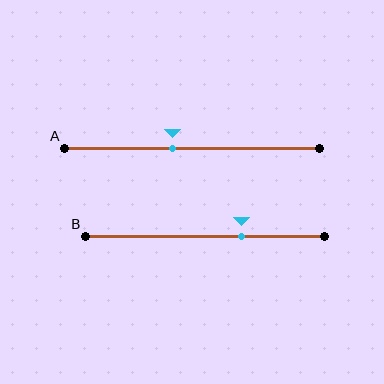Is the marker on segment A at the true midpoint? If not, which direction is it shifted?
No, the marker on segment A is shifted to the left by about 8% of the segment length.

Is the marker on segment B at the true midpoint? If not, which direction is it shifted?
No, the marker on segment B is shifted to the right by about 16% of the segment length.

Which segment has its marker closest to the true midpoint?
Segment A has its marker closest to the true midpoint.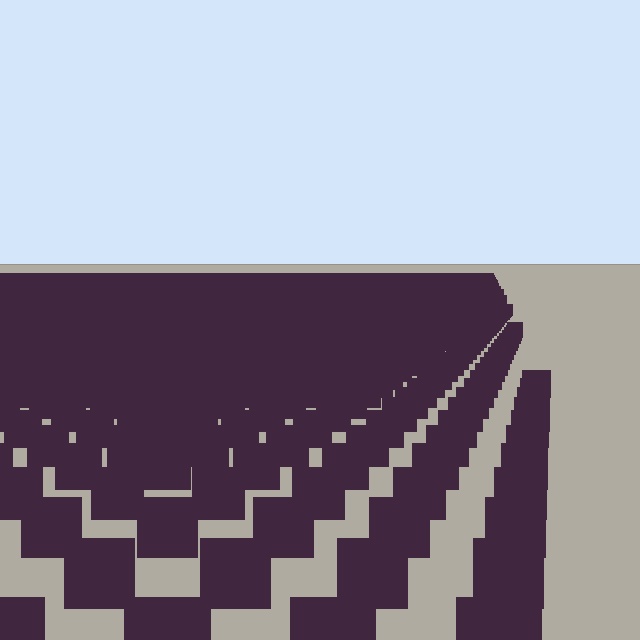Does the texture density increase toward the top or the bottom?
Density increases toward the top.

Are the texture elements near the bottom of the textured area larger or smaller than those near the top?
Larger. Near the bottom, elements are closer to the viewer and appear at a bigger on-screen size.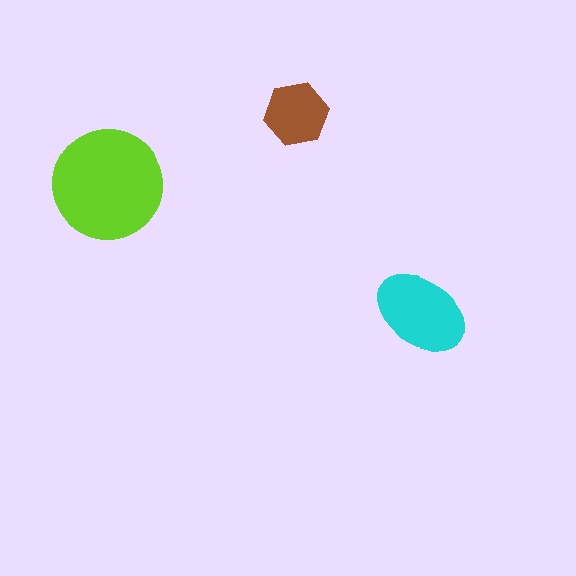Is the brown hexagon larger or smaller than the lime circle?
Smaller.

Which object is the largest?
The lime circle.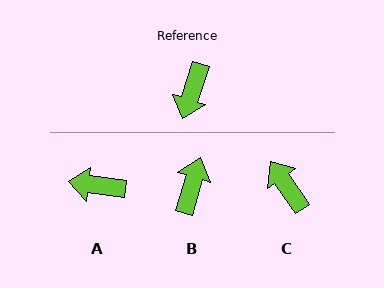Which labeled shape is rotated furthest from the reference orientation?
B, about 178 degrees away.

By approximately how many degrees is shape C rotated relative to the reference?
Approximately 127 degrees clockwise.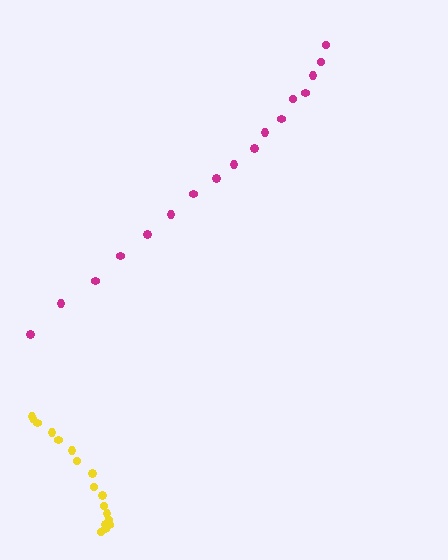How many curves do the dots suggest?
There are 2 distinct paths.